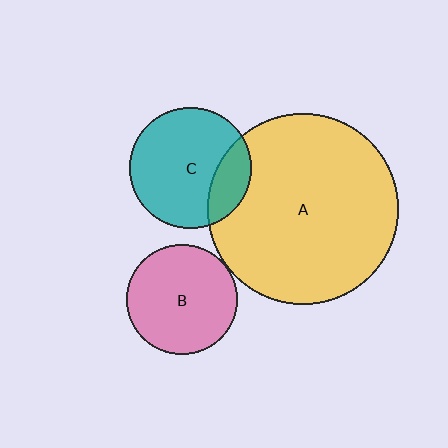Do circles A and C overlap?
Yes.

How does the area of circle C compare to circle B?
Approximately 1.2 times.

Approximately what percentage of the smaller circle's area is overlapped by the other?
Approximately 20%.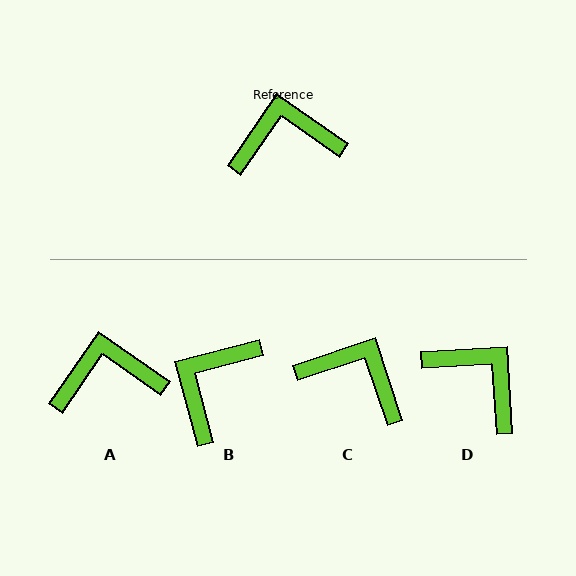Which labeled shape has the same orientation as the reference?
A.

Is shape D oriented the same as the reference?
No, it is off by about 52 degrees.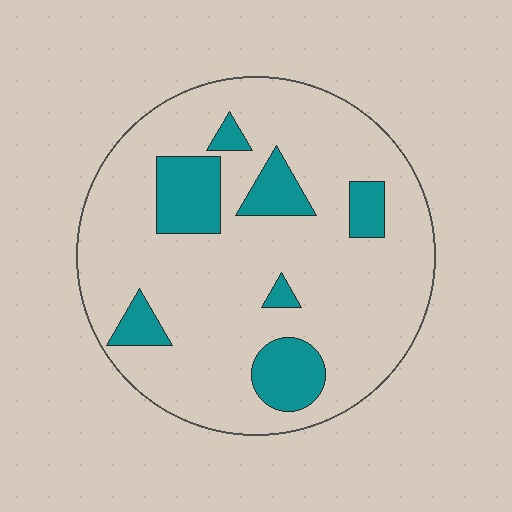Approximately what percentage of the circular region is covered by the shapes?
Approximately 20%.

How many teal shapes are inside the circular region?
7.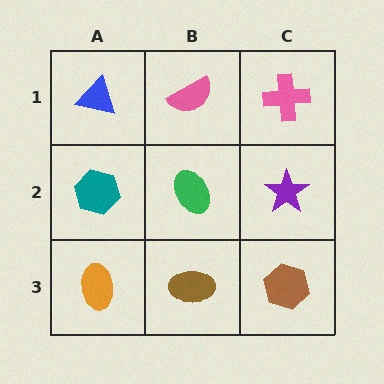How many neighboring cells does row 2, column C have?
3.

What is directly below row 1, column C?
A purple star.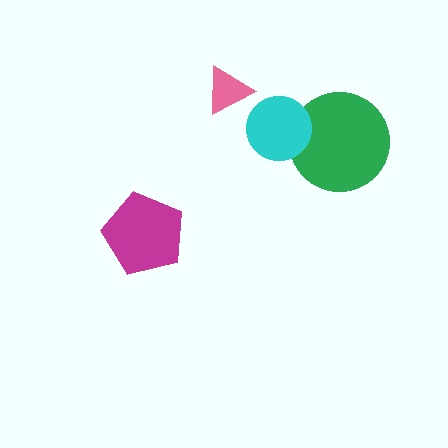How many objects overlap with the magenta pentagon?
0 objects overlap with the magenta pentagon.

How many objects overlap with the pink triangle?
0 objects overlap with the pink triangle.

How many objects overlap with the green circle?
1 object overlaps with the green circle.